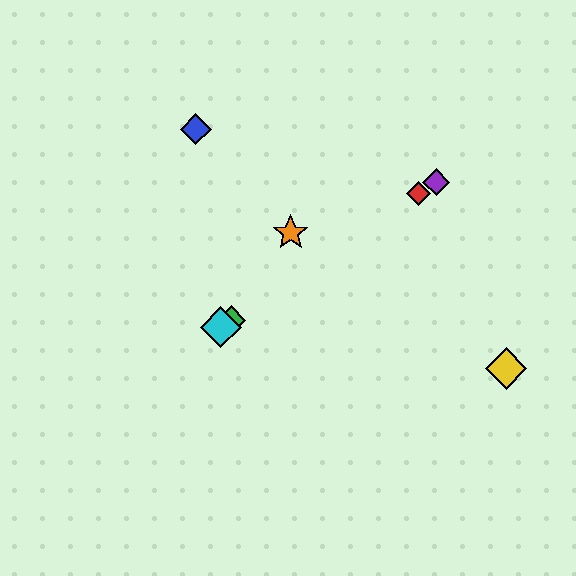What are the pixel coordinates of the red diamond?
The red diamond is at (419, 194).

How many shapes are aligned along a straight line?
4 shapes (the red diamond, the green diamond, the purple diamond, the cyan diamond) are aligned along a straight line.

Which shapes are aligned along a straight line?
The red diamond, the green diamond, the purple diamond, the cyan diamond are aligned along a straight line.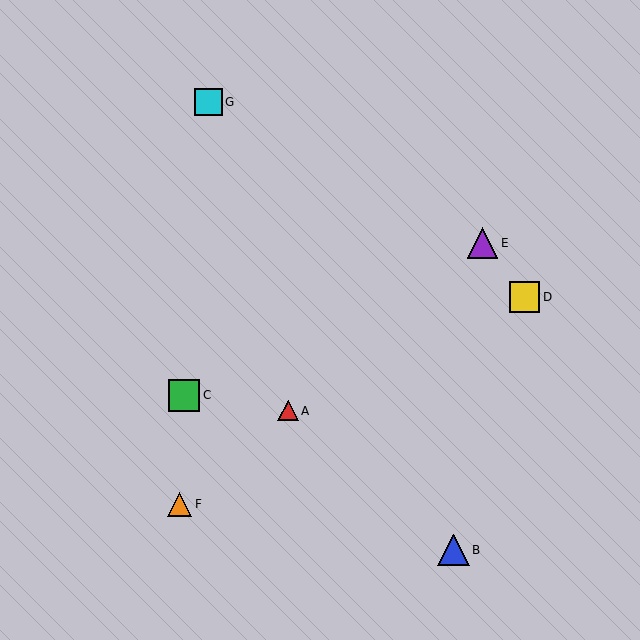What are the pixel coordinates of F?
Object F is at (180, 504).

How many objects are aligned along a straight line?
3 objects (A, E, F) are aligned along a straight line.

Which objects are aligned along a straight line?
Objects A, E, F are aligned along a straight line.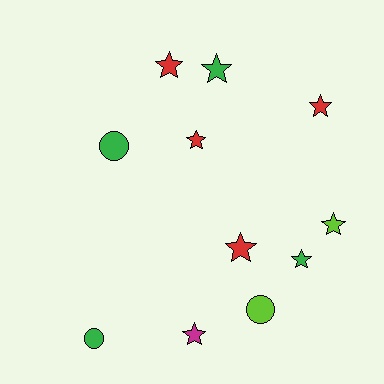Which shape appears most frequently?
Star, with 8 objects.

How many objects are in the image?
There are 11 objects.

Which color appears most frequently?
Red, with 4 objects.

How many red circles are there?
There are no red circles.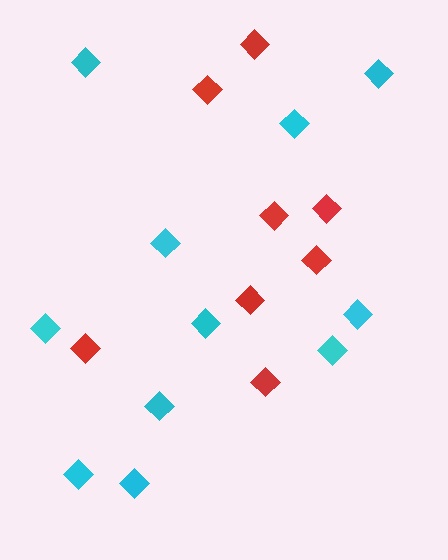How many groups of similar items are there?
There are 2 groups: one group of red diamonds (8) and one group of cyan diamonds (11).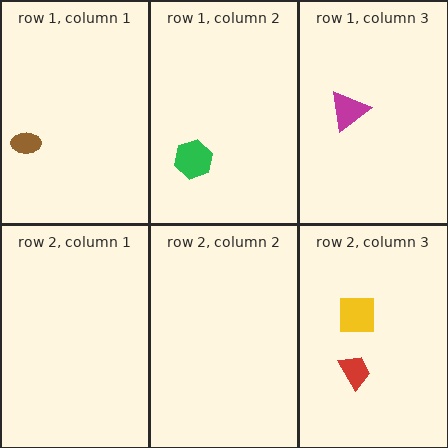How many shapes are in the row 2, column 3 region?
2.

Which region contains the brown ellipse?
The row 1, column 1 region.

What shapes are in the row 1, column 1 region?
The brown ellipse.